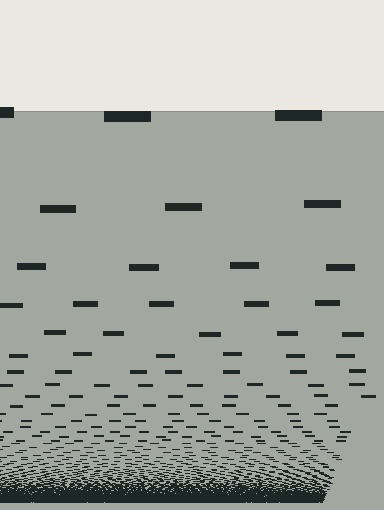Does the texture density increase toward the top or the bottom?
Density increases toward the bottom.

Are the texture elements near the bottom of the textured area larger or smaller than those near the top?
Smaller. The gradient is inverted — elements near the bottom are smaller and denser.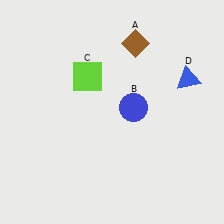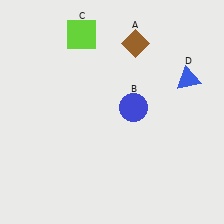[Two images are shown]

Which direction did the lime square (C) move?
The lime square (C) moved up.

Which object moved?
The lime square (C) moved up.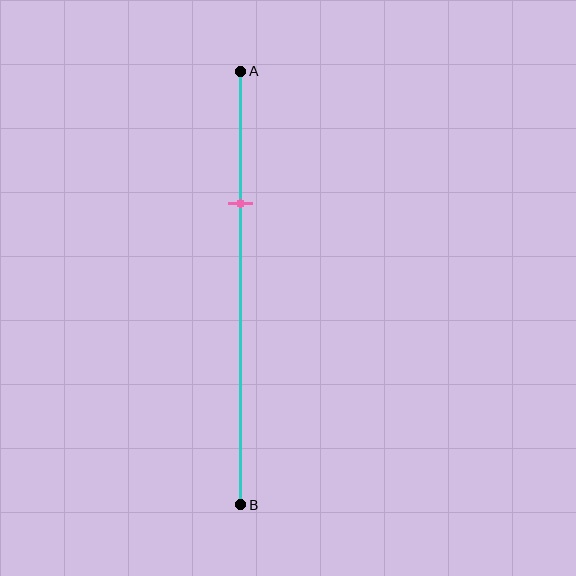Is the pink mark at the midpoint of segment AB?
No, the mark is at about 30% from A, not at the 50% midpoint.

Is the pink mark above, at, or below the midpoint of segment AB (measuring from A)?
The pink mark is above the midpoint of segment AB.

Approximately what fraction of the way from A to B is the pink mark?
The pink mark is approximately 30% of the way from A to B.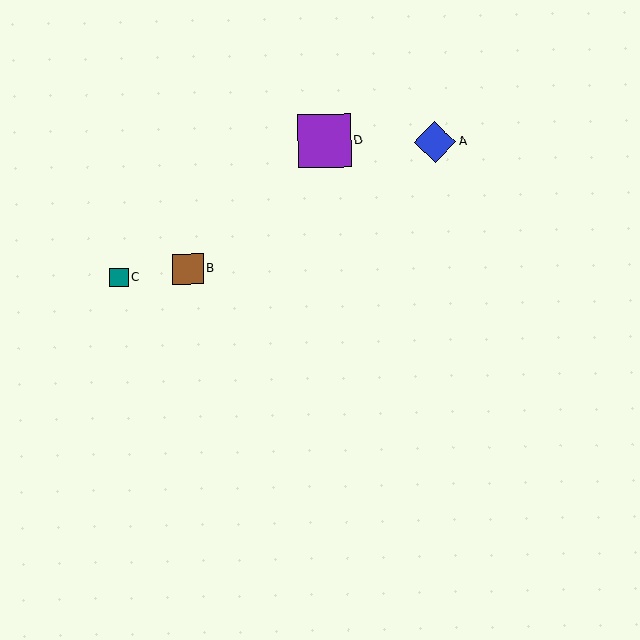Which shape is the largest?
The purple square (labeled D) is the largest.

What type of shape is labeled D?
Shape D is a purple square.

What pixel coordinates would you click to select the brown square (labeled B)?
Click at (188, 269) to select the brown square B.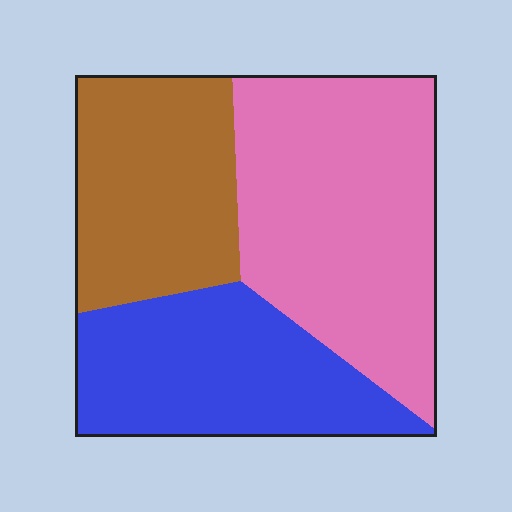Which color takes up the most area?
Pink, at roughly 45%.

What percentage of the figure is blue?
Blue takes up between a sixth and a third of the figure.